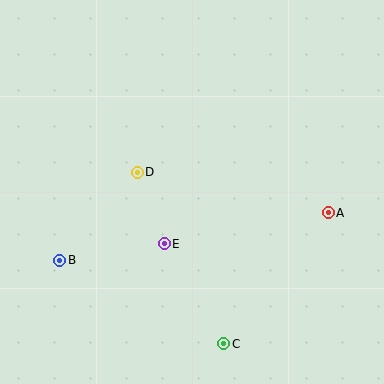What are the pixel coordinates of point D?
Point D is at (137, 172).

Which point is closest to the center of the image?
Point D at (137, 172) is closest to the center.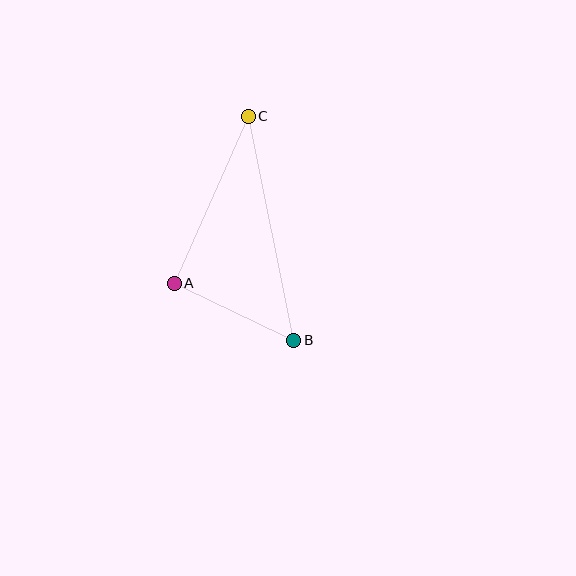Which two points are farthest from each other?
Points B and C are farthest from each other.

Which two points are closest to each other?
Points A and B are closest to each other.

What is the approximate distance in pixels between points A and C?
The distance between A and C is approximately 183 pixels.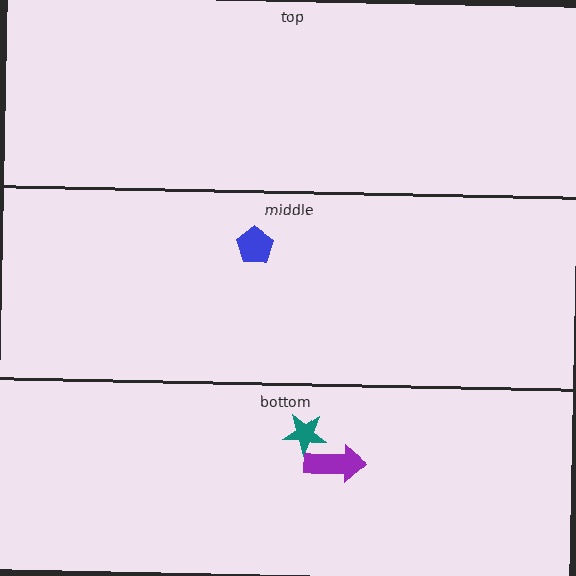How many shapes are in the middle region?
1.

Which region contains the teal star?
The bottom region.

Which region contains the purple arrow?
The bottom region.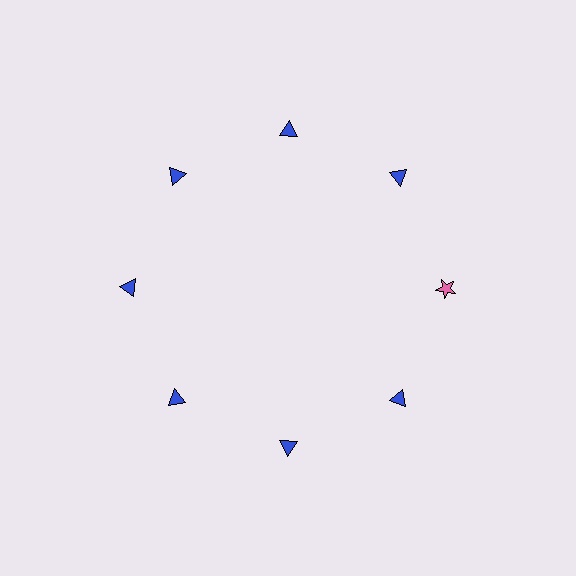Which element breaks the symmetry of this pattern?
The pink star at roughly the 3 o'clock position breaks the symmetry. All other shapes are blue triangles.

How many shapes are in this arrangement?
There are 8 shapes arranged in a ring pattern.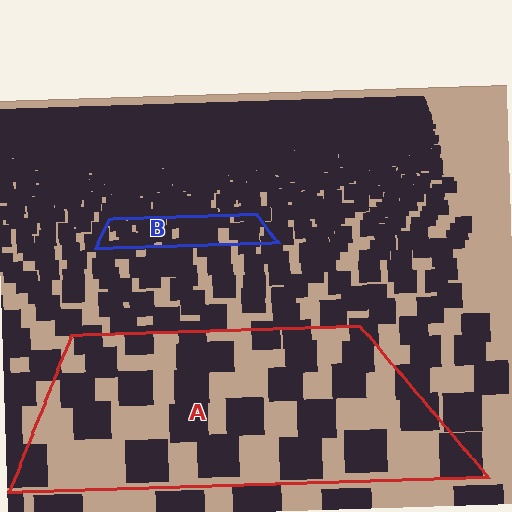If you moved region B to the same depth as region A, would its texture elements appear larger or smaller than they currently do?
They would appear larger. At a closer depth, the same texture elements are projected at a bigger on-screen size.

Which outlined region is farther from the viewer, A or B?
Region B is farther from the viewer — the texture elements inside it appear smaller and more densely packed.